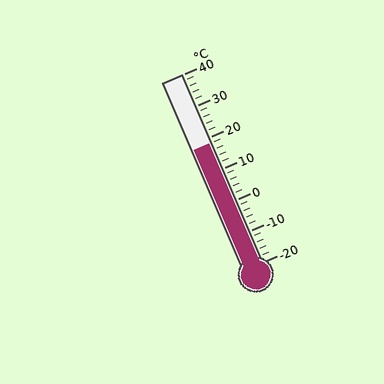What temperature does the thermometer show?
The thermometer shows approximately 18°C.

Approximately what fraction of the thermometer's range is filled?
The thermometer is filled to approximately 65% of its range.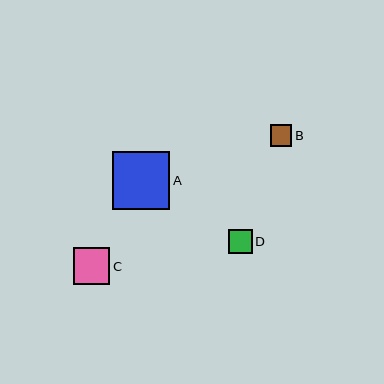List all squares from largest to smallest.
From largest to smallest: A, C, D, B.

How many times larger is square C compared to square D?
Square C is approximately 1.5 times the size of square D.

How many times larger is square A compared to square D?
Square A is approximately 2.4 times the size of square D.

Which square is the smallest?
Square B is the smallest with a size of approximately 21 pixels.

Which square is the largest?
Square A is the largest with a size of approximately 58 pixels.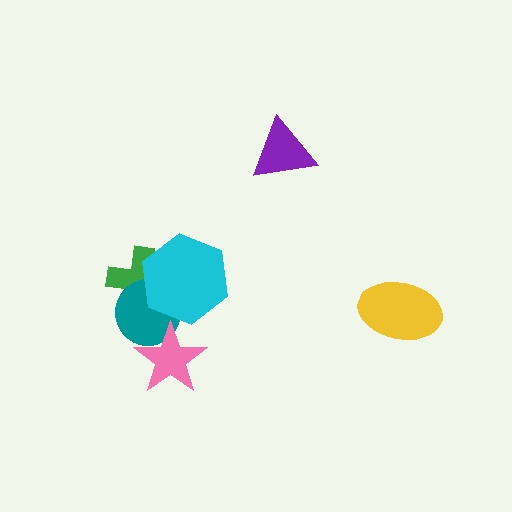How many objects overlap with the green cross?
2 objects overlap with the green cross.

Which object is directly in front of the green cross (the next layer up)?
The teal circle is directly in front of the green cross.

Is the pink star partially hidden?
No, no other shape covers it.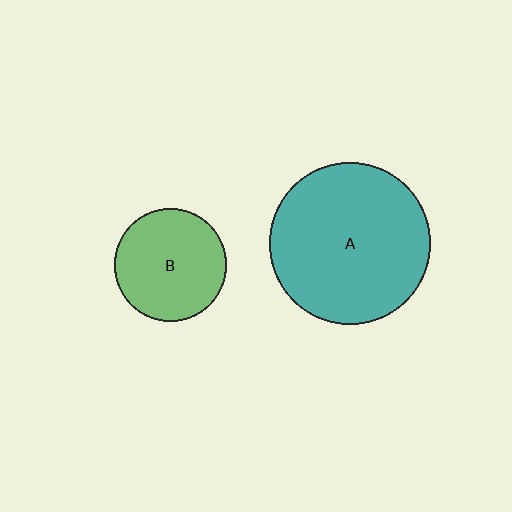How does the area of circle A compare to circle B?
Approximately 2.1 times.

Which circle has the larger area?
Circle A (teal).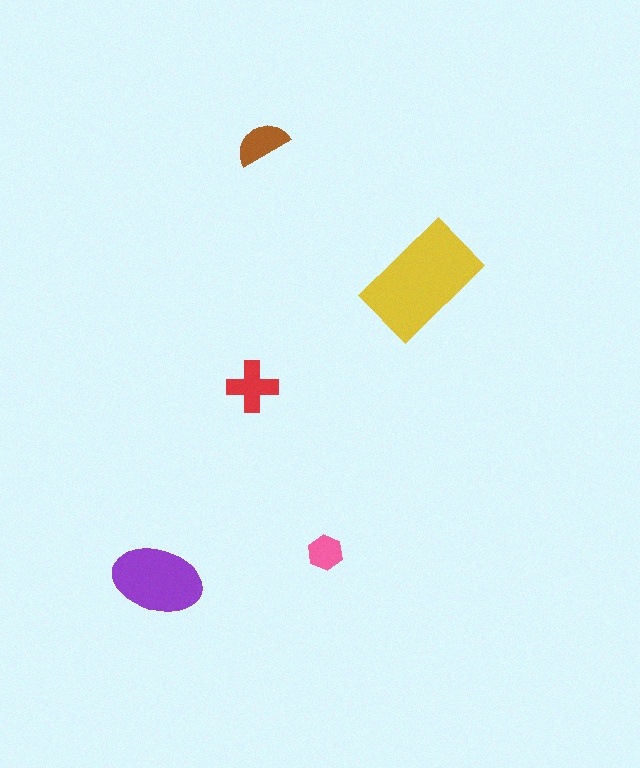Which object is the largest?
The yellow rectangle.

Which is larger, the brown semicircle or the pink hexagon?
The brown semicircle.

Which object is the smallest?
The pink hexagon.